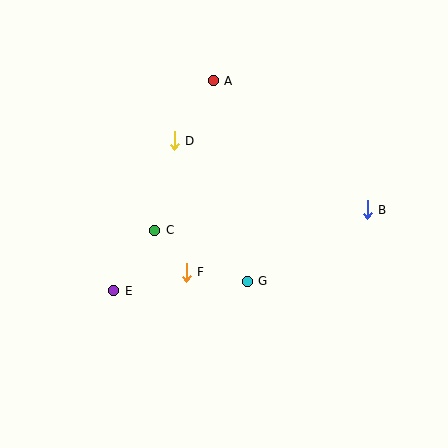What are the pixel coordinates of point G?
Point G is at (247, 281).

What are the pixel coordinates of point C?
Point C is at (155, 230).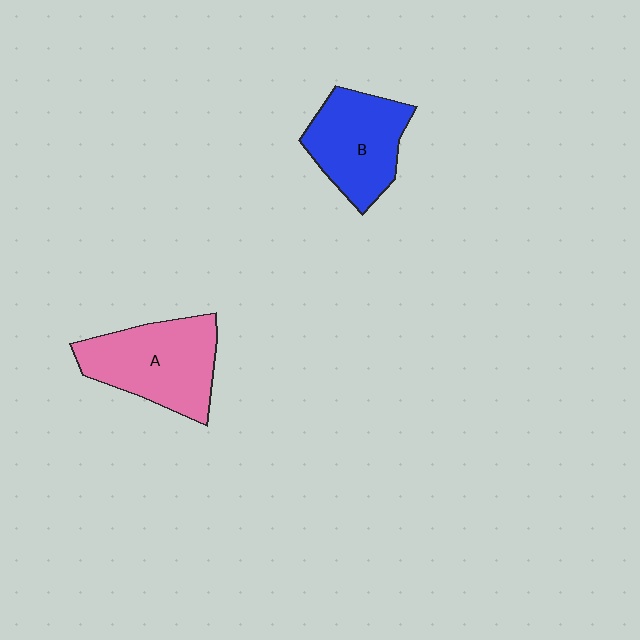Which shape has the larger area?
Shape A (pink).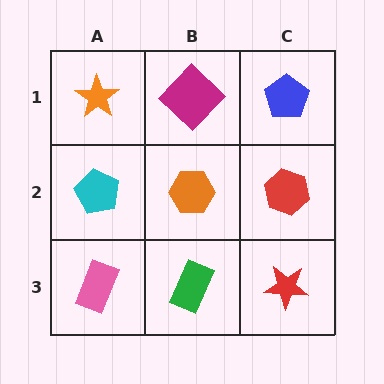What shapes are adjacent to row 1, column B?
An orange hexagon (row 2, column B), an orange star (row 1, column A), a blue pentagon (row 1, column C).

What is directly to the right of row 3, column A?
A green rectangle.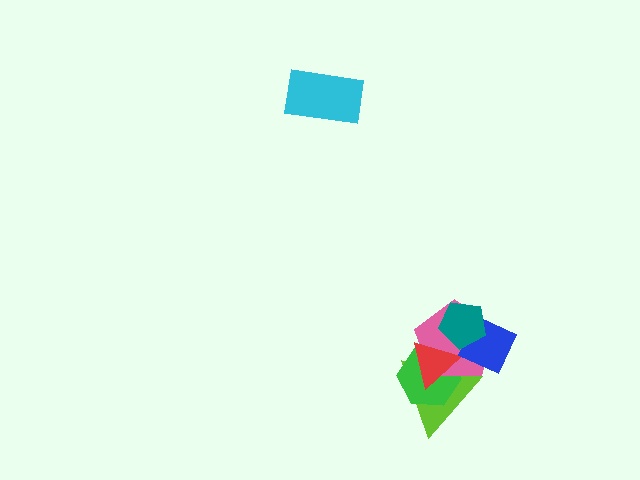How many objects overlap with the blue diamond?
3 objects overlap with the blue diamond.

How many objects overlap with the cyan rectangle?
0 objects overlap with the cyan rectangle.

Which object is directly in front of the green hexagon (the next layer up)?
The pink pentagon is directly in front of the green hexagon.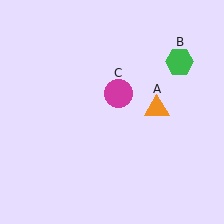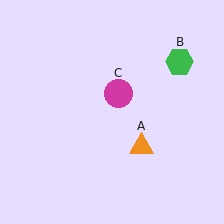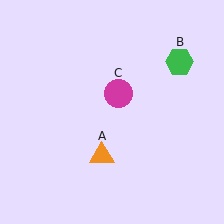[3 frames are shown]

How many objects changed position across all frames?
1 object changed position: orange triangle (object A).